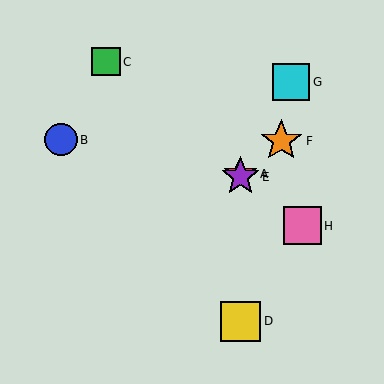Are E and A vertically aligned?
Yes, both are at x≈240.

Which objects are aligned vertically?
Objects A, D, E are aligned vertically.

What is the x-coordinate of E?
Object E is at x≈240.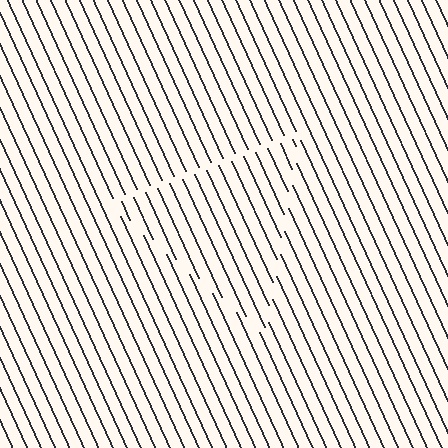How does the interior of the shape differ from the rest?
The interior of the shape contains the same grating, shifted by half a period — the contour is defined by the phase discontinuity where line-ends from the inner and outer gratings abut.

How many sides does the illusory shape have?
3 sides — the line-ends trace a triangle.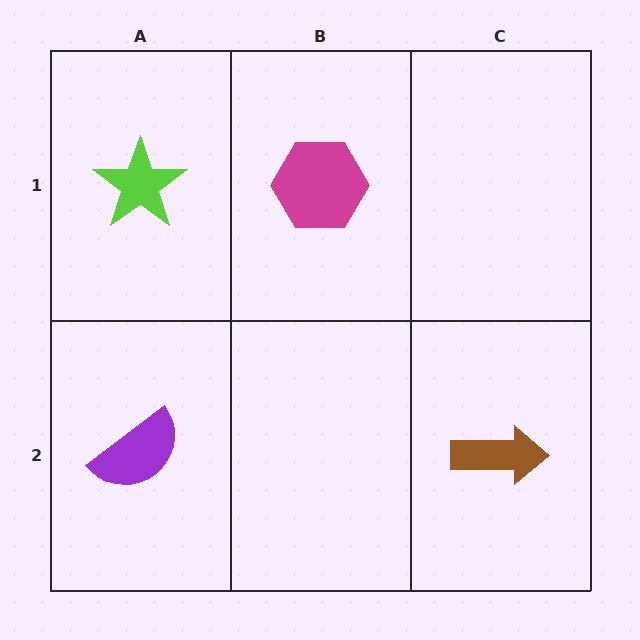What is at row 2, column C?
A brown arrow.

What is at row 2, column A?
A purple semicircle.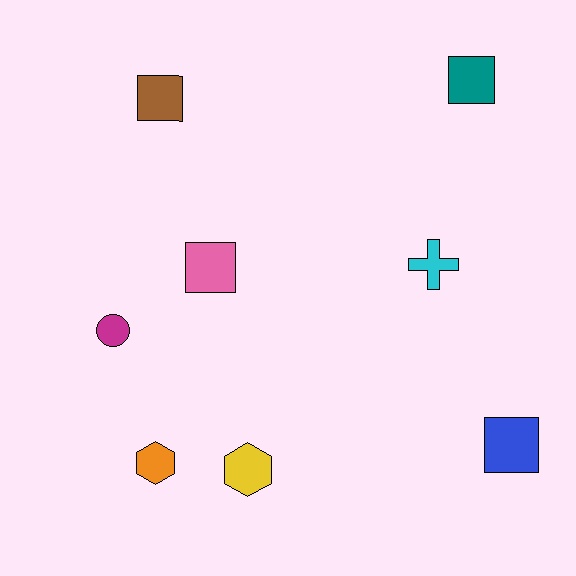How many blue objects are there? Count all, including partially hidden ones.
There is 1 blue object.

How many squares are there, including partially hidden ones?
There are 4 squares.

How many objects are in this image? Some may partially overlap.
There are 8 objects.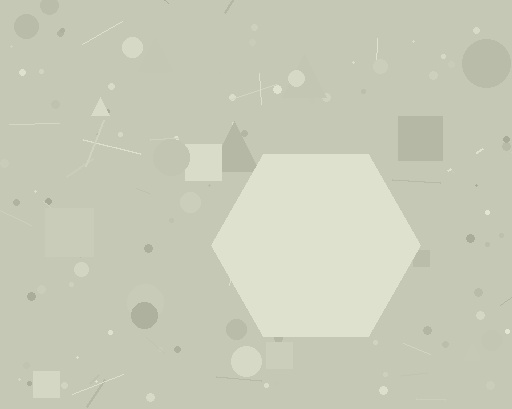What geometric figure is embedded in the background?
A hexagon is embedded in the background.